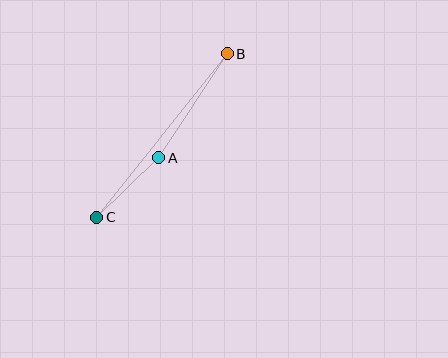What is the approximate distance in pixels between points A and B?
The distance between A and B is approximately 125 pixels.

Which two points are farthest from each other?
Points B and C are farthest from each other.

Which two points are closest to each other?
Points A and C are closest to each other.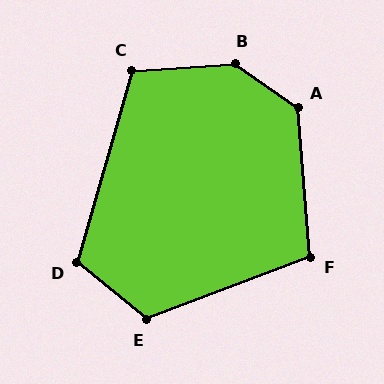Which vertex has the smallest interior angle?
F, at approximately 106 degrees.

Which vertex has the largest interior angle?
B, at approximately 141 degrees.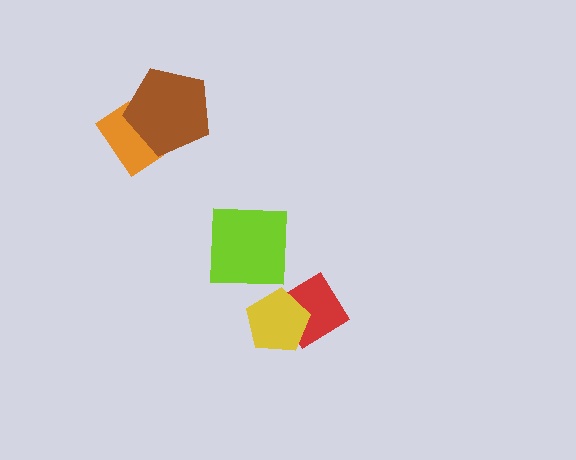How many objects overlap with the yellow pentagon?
1 object overlaps with the yellow pentagon.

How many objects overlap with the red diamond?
1 object overlaps with the red diamond.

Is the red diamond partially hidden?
Yes, it is partially covered by another shape.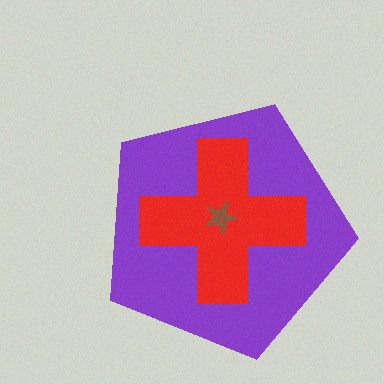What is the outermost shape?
The purple pentagon.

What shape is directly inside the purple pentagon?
The red cross.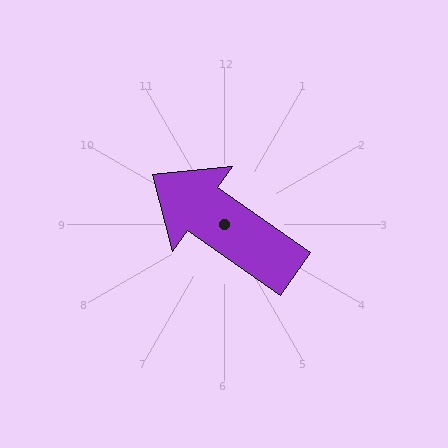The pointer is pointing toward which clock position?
Roughly 10 o'clock.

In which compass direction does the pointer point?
Northwest.